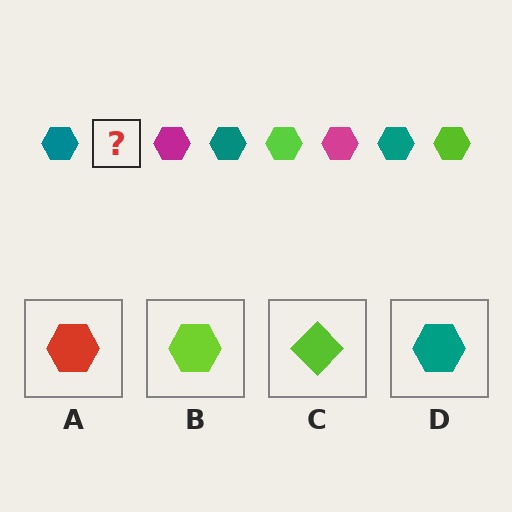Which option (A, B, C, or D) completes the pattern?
B.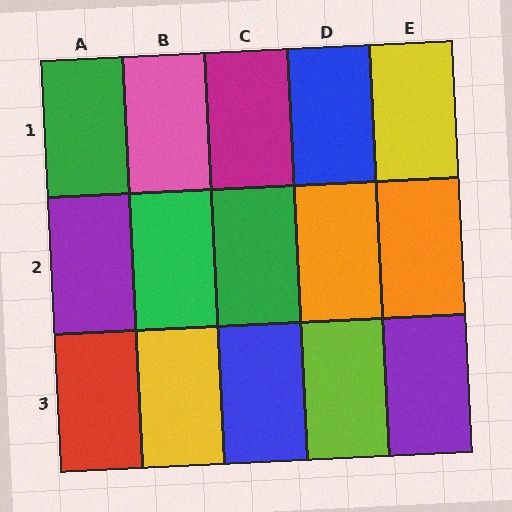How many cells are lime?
1 cell is lime.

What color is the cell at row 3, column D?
Lime.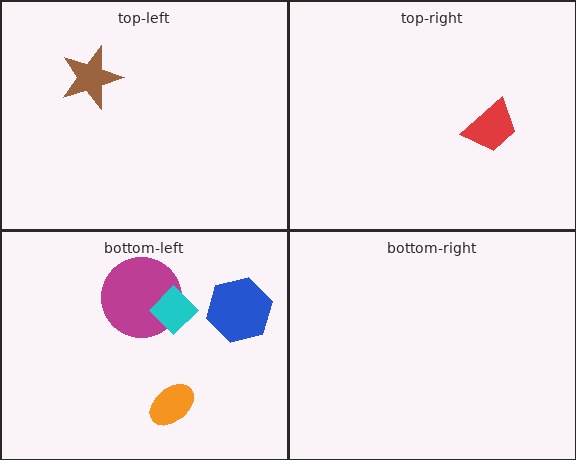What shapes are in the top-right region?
The red trapezoid.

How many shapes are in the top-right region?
1.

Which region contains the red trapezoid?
The top-right region.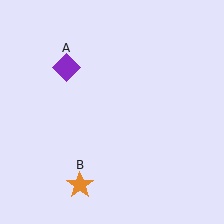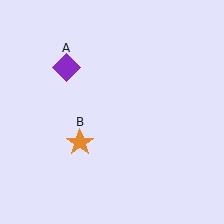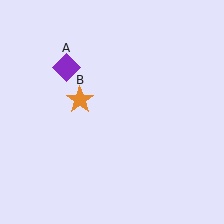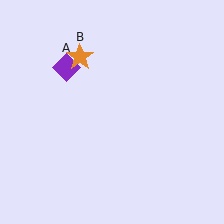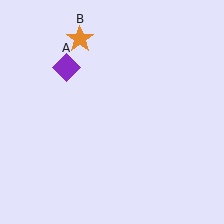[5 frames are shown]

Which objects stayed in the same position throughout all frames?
Purple diamond (object A) remained stationary.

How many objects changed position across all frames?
1 object changed position: orange star (object B).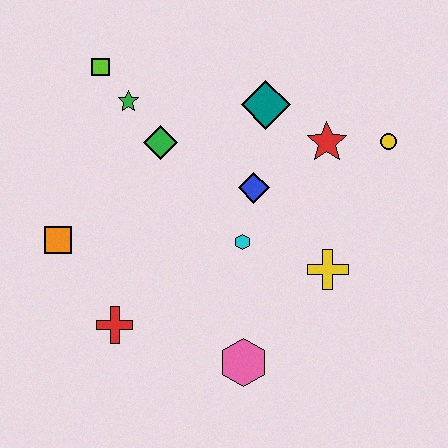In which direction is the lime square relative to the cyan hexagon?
The lime square is above the cyan hexagon.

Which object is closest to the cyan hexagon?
The blue diamond is closest to the cyan hexagon.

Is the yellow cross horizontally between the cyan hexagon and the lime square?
No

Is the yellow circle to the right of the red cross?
Yes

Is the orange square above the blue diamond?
No